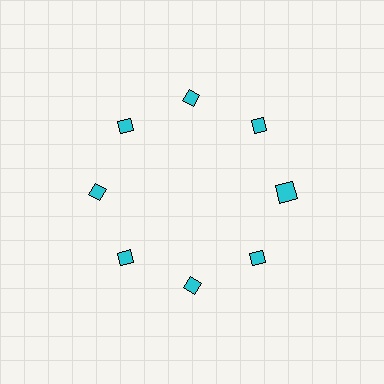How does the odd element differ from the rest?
It has a different shape: square instead of diamond.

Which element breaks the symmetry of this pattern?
The cyan square at roughly the 3 o'clock position breaks the symmetry. All other shapes are cyan diamonds.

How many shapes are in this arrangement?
There are 8 shapes arranged in a ring pattern.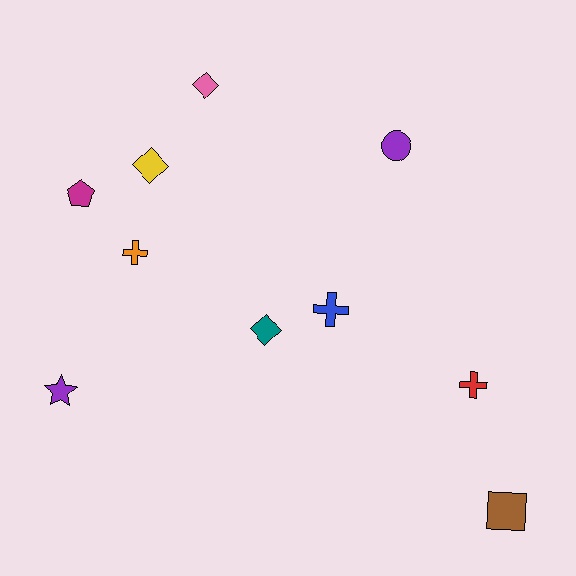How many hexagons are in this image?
There are no hexagons.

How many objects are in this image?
There are 10 objects.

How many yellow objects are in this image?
There is 1 yellow object.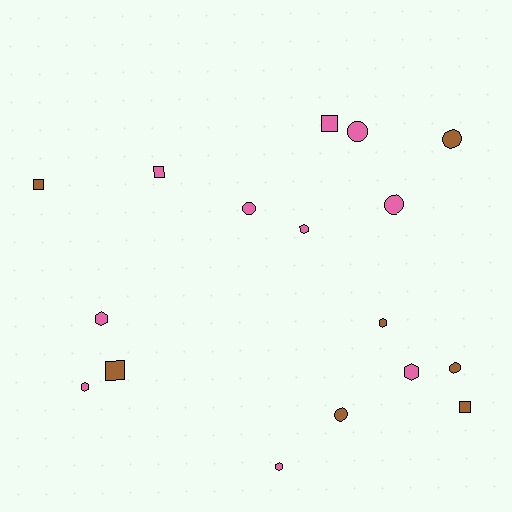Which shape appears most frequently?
Circle, with 6 objects.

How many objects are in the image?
There are 17 objects.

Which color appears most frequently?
Pink, with 10 objects.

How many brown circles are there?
There are 3 brown circles.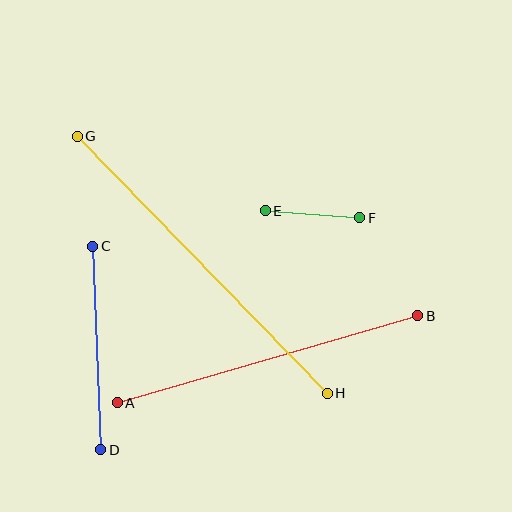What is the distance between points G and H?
The distance is approximately 359 pixels.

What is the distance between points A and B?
The distance is approximately 313 pixels.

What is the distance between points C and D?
The distance is approximately 204 pixels.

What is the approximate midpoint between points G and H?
The midpoint is at approximately (202, 265) pixels.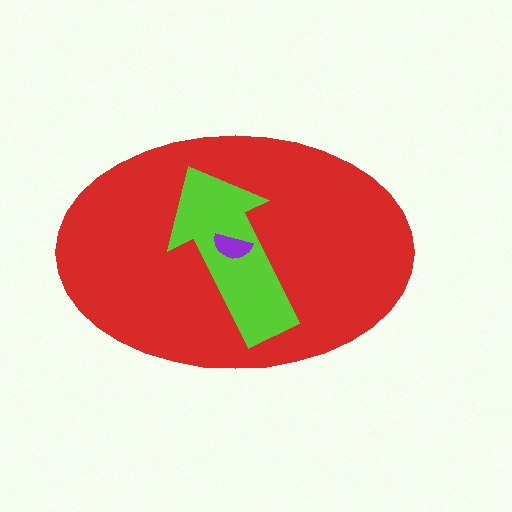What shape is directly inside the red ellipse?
The lime arrow.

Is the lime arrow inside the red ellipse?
Yes.